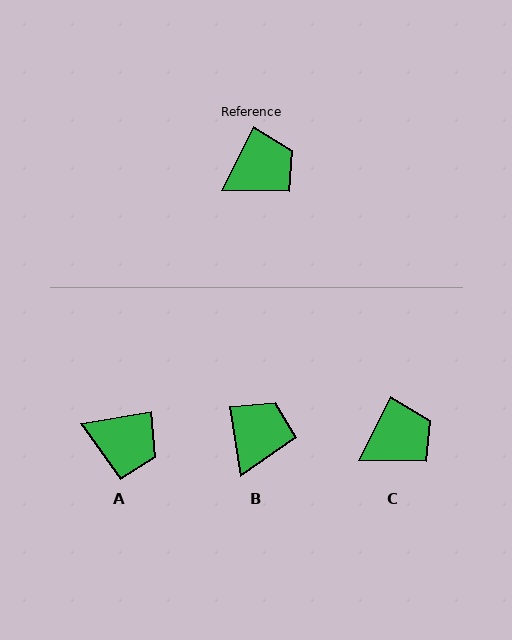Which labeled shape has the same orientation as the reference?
C.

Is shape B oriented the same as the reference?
No, it is off by about 36 degrees.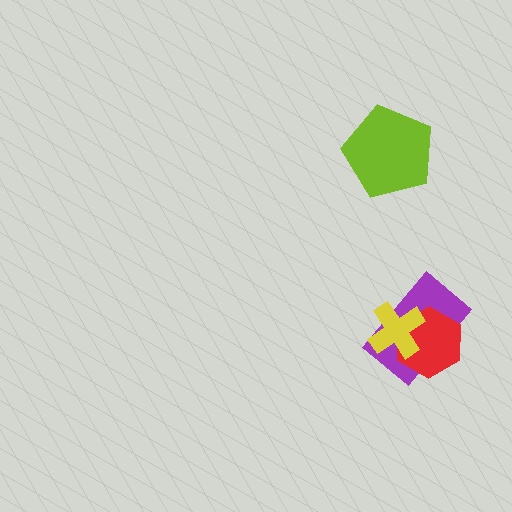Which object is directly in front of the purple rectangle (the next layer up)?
The red hexagon is directly in front of the purple rectangle.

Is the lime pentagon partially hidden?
No, no other shape covers it.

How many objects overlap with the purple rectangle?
2 objects overlap with the purple rectangle.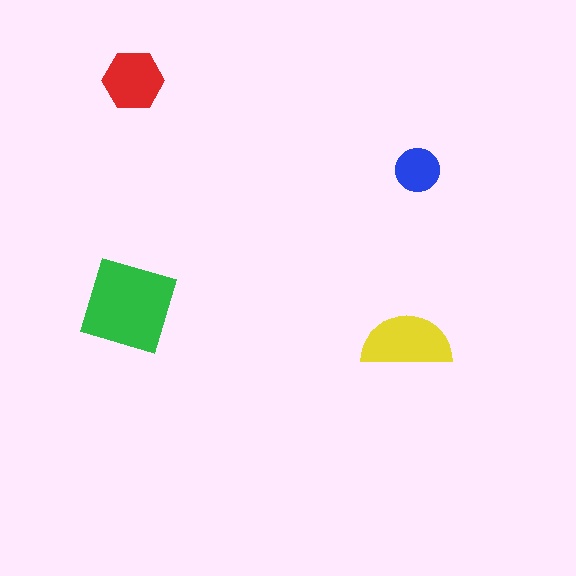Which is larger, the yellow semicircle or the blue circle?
The yellow semicircle.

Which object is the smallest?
The blue circle.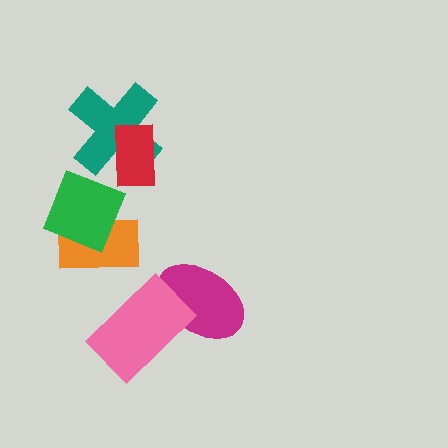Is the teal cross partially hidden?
Yes, it is partially covered by another shape.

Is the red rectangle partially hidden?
No, no other shape covers it.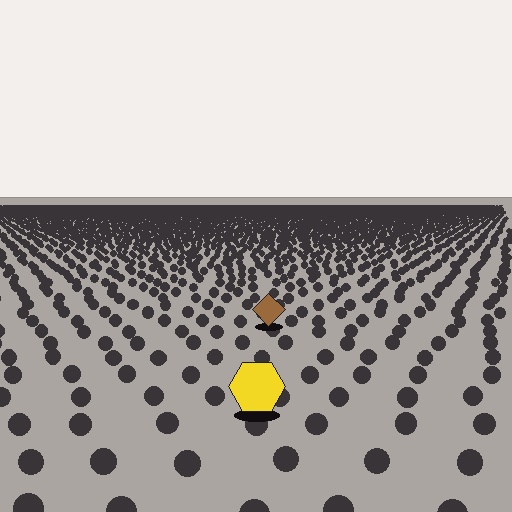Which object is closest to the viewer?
The yellow hexagon is closest. The texture marks near it are larger and more spread out.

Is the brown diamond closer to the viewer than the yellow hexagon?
No. The yellow hexagon is closer — you can tell from the texture gradient: the ground texture is coarser near it.